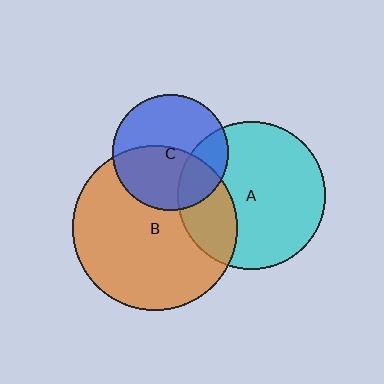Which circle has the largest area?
Circle B (orange).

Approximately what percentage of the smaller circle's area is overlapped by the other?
Approximately 50%.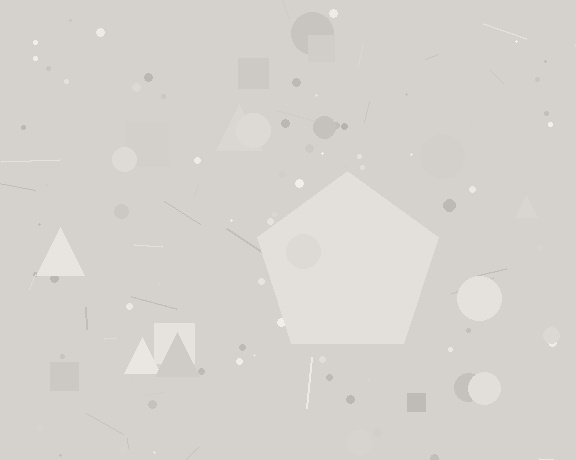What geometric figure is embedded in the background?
A pentagon is embedded in the background.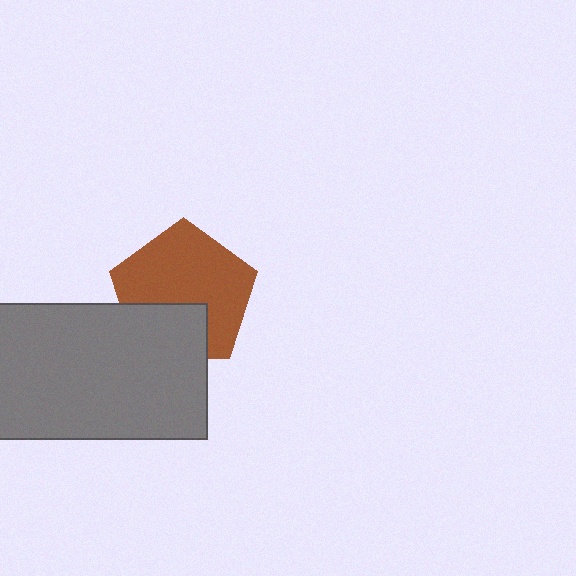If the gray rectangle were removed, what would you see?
You would see the complete brown pentagon.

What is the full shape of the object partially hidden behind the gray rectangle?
The partially hidden object is a brown pentagon.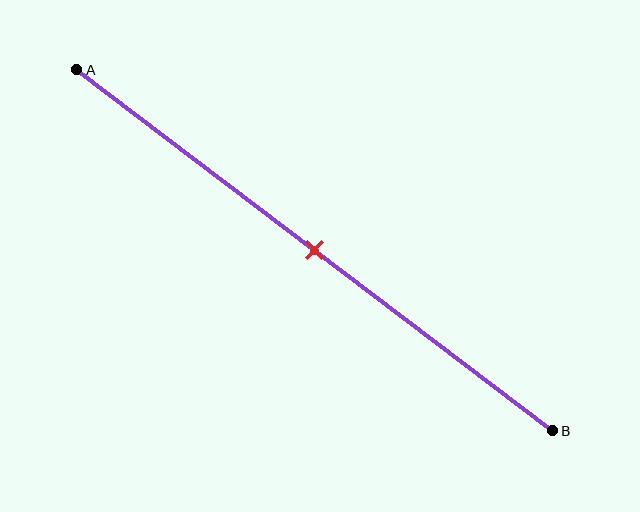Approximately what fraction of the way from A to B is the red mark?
The red mark is approximately 50% of the way from A to B.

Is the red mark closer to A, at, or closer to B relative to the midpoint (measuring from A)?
The red mark is approximately at the midpoint of segment AB.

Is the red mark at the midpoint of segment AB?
Yes, the mark is approximately at the midpoint.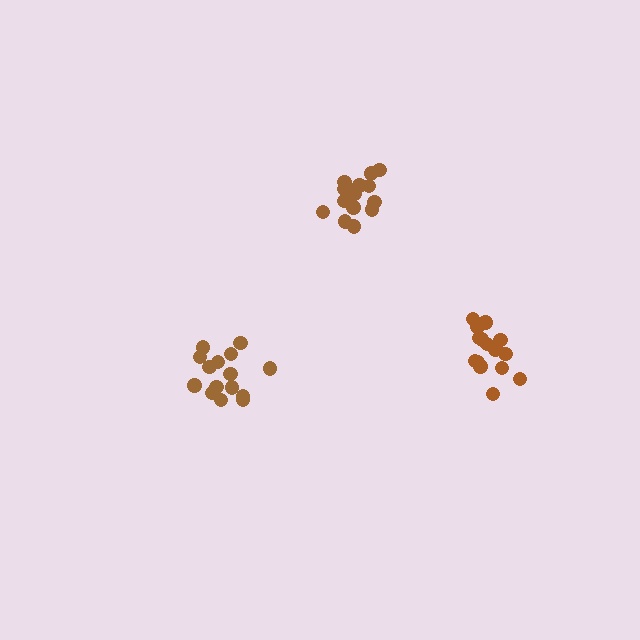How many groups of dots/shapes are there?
There are 3 groups.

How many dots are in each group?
Group 1: 15 dots, Group 2: 15 dots, Group 3: 15 dots (45 total).